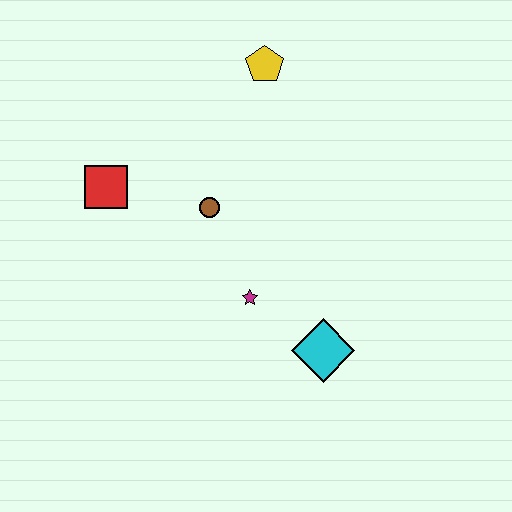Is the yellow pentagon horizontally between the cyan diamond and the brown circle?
Yes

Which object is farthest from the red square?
The cyan diamond is farthest from the red square.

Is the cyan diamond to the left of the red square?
No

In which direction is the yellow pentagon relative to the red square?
The yellow pentagon is to the right of the red square.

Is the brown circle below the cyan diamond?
No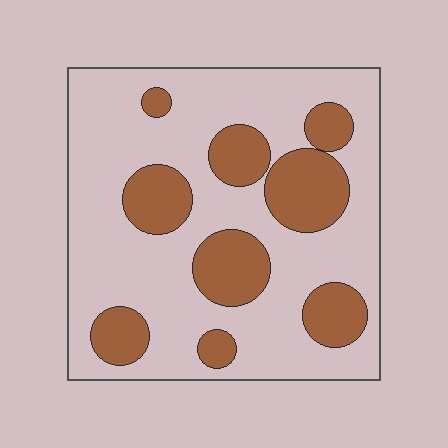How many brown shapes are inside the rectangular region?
9.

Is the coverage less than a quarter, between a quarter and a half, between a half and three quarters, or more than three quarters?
Between a quarter and a half.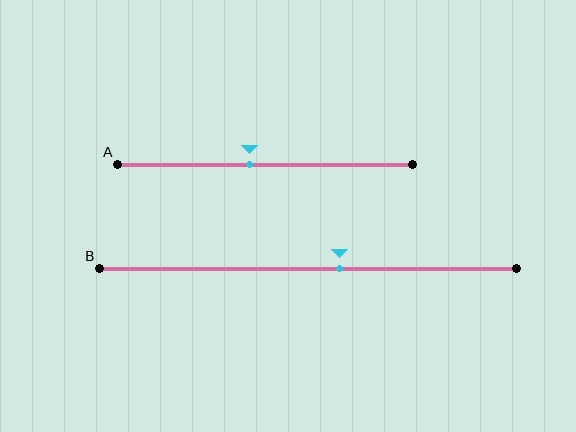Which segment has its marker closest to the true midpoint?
Segment A has its marker closest to the true midpoint.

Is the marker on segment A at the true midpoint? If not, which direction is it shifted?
No, the marker on segment A is shifted to the left by about 5% of the segment length.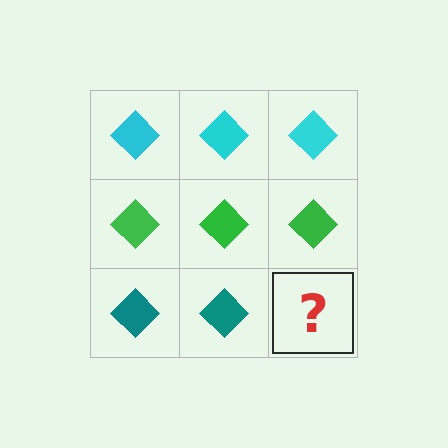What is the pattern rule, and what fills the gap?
The rule is that each row has a consistent color. The gap should be filled with a teal diamond.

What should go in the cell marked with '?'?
The missing cell should contain a teal diamond.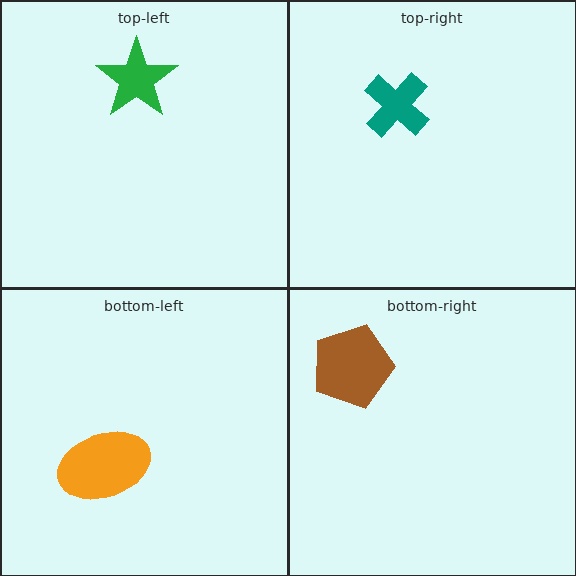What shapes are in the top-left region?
The green star.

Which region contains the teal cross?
The top-right region.